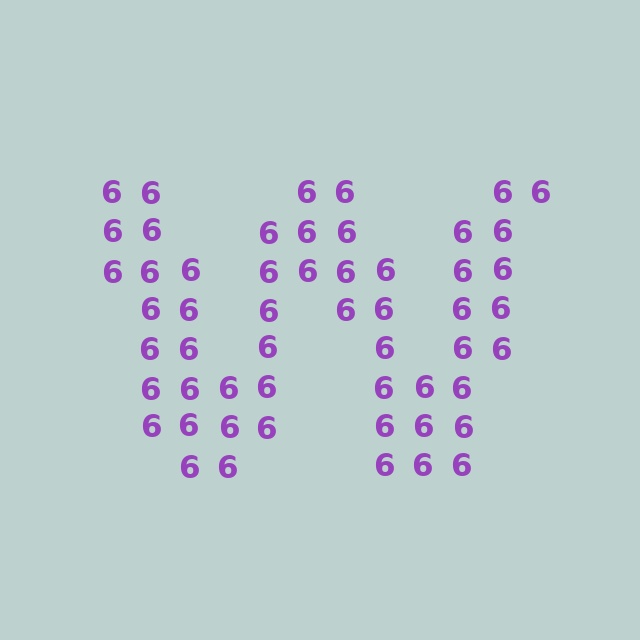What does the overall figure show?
The overall figure shows the letter W.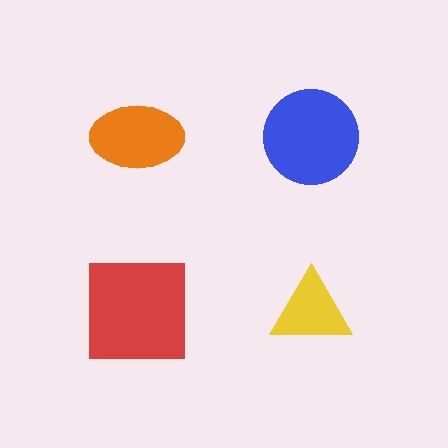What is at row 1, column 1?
An orange ellipse.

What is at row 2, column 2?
A yellow triangle.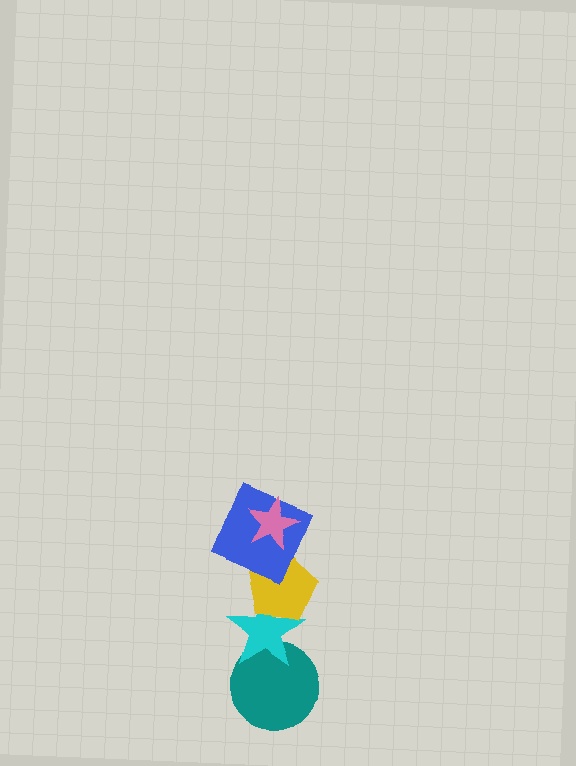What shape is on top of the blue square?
The pink star is on top of the blue square.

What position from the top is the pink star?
The pink star is 1st from the top.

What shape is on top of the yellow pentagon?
The blue square is on top of the yellow pentagon.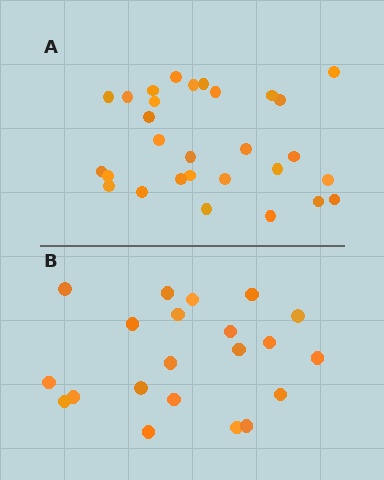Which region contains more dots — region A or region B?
Region A (the top region) has more dots.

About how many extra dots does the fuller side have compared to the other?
Region A has roughly 8 or so more dots than region B.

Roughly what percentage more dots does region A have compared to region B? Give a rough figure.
About 40% more.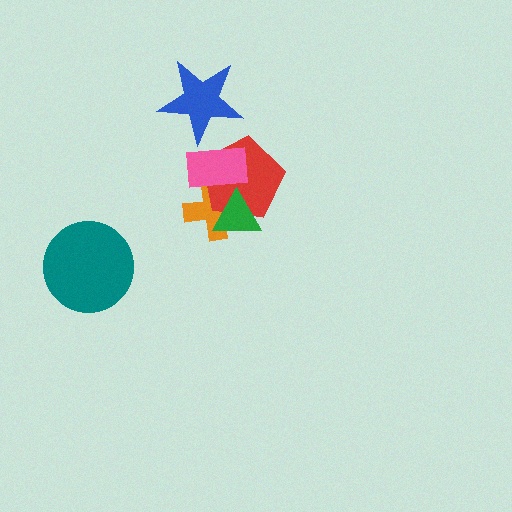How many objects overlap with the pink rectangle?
2 objects overlap with the pink rectangle.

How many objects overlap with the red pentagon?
3 objects overlap with the red pentagon.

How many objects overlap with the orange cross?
3 objects overlap with the orange cross.